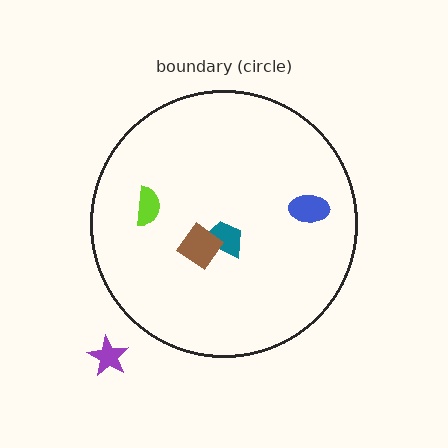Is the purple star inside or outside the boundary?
Outside.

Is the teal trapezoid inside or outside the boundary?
Inside.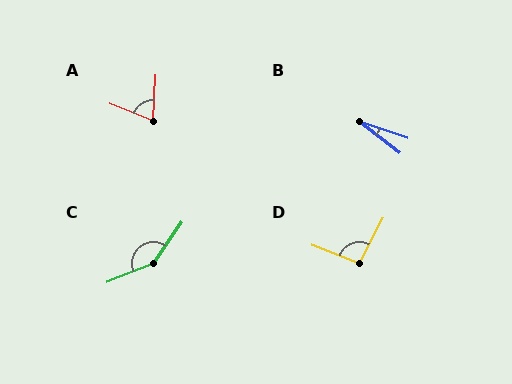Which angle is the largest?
C, at approximately 147 degrees.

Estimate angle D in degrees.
Approximately 96 degrees.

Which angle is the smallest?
B, at approximately 19 degrees.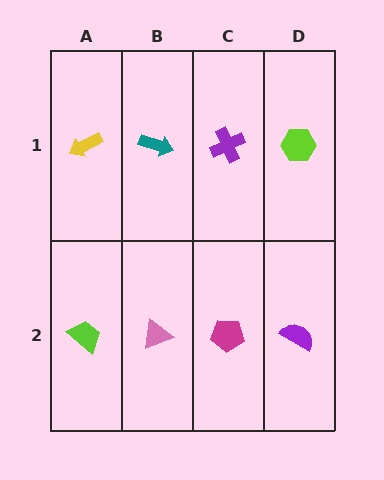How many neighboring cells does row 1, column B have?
3.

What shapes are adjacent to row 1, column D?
A purple semicircle (row 2, column D), a purple cross (row 1, column C).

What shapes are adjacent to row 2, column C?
A purple cross (row 1, column C), a pink triangle (row 2, column B), a purple semicircle (row 2, column D).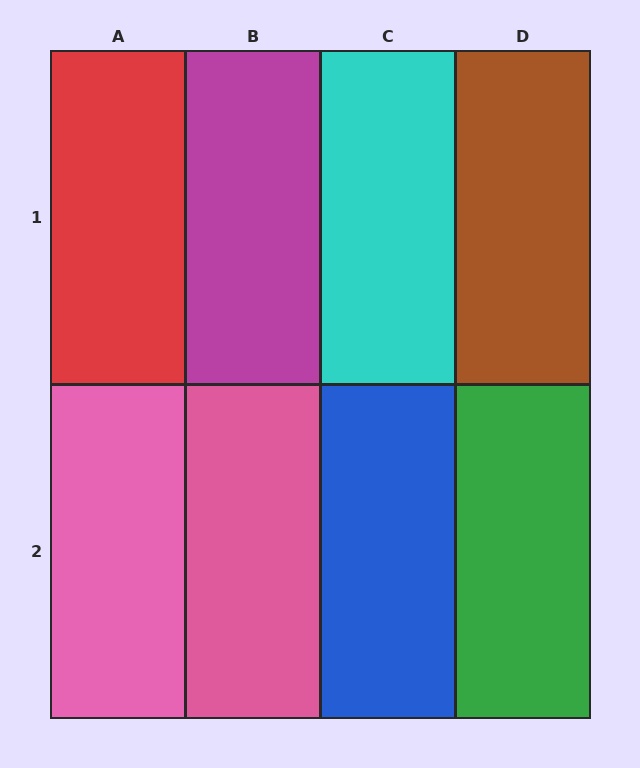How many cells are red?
1 cell is red.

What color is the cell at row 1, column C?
Cyan.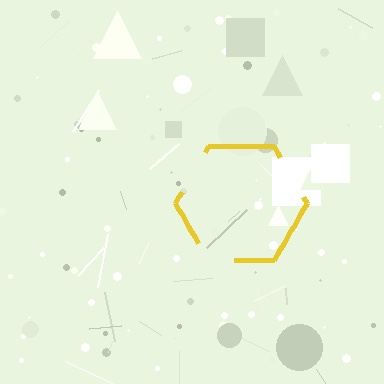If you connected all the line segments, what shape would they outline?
They would outline a hexagon.